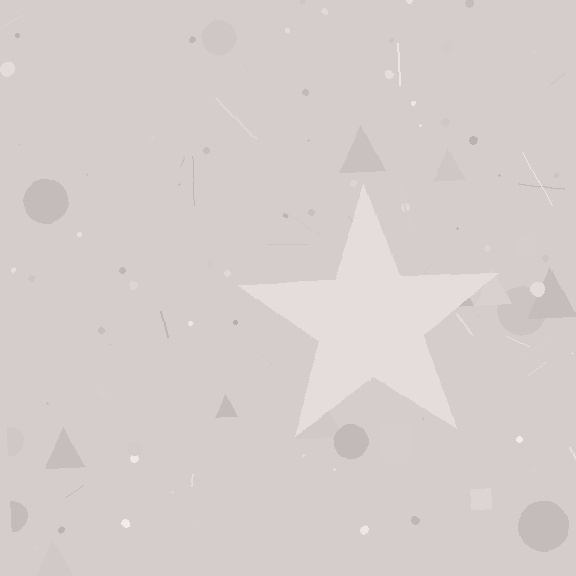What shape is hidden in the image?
A star is hidden in the image.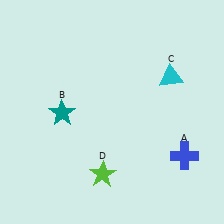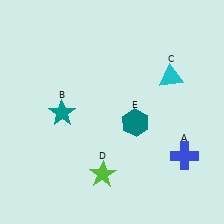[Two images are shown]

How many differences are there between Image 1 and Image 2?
There is 1 difference between the two images.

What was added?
A teal hexagon (E) was added in Image 2.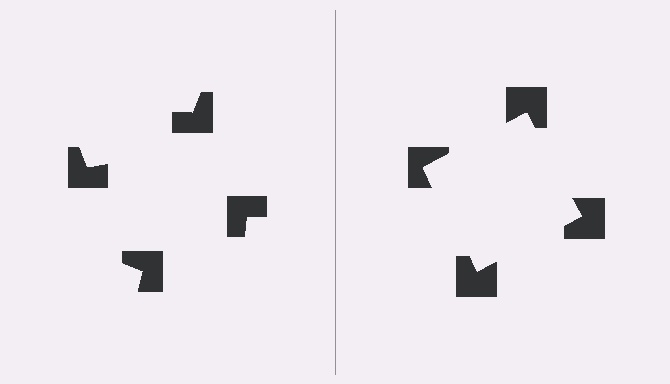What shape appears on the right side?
An illusory square.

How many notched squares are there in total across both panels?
8 — 4 on each side.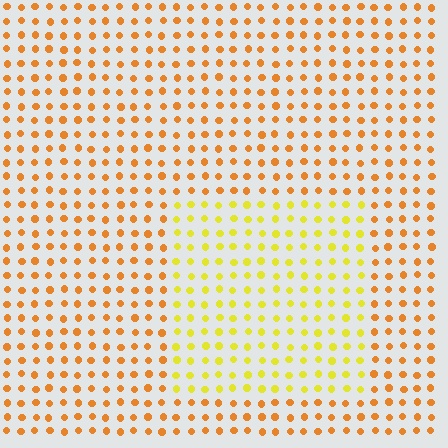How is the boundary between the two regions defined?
The boundary is defined purely by a slight shift in hue (about 33 degrees). Spacing, size, and orientation are identical on both sides.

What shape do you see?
I see a rectangle.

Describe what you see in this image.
The image is filled with small orange elements in a uniform arrangement. A rectangle-shaped region is visible where the elements are tinted to a slightly different hue, forming a subtle color boundary.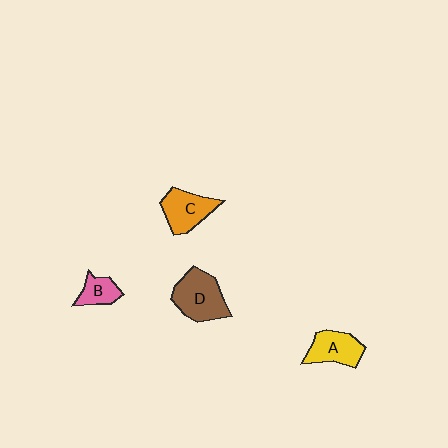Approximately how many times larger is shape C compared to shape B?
Approximately 1.7 times.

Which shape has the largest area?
Shape D (brown).